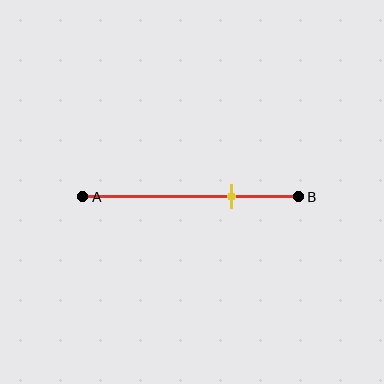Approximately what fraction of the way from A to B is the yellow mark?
The yellow mark is approximately 70% of the way from A to B.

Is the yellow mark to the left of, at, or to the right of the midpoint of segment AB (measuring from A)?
The yellow mark is to the right of the midpoint of segment AB.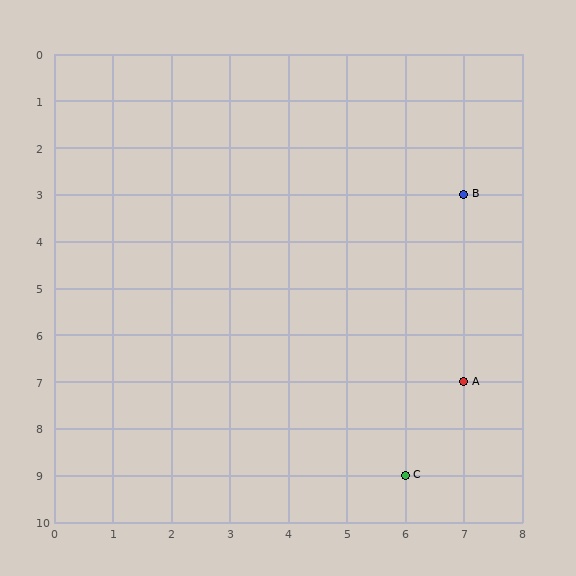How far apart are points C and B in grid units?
Points C and B are 1 column and 6 rows apart (about 6.1 grid units diagonally).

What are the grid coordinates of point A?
Point A is at grid coordinates (7, 7).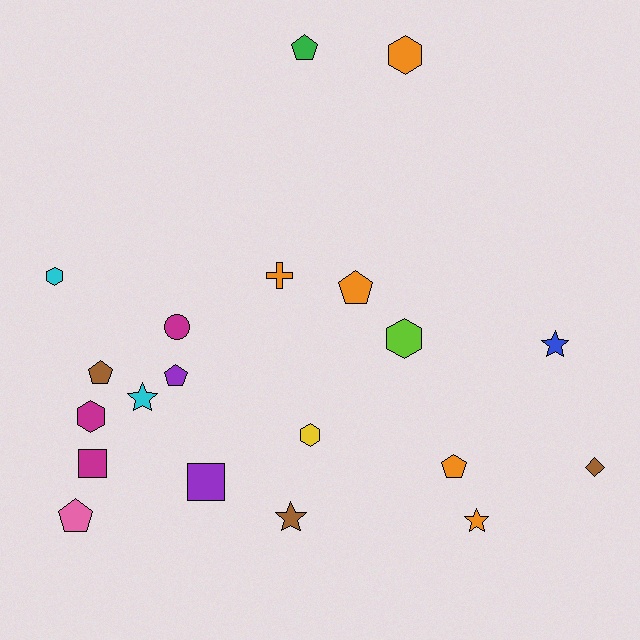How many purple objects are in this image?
There are 2 purple objects.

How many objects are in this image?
There are 20 objects.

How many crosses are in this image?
There is 1 cross.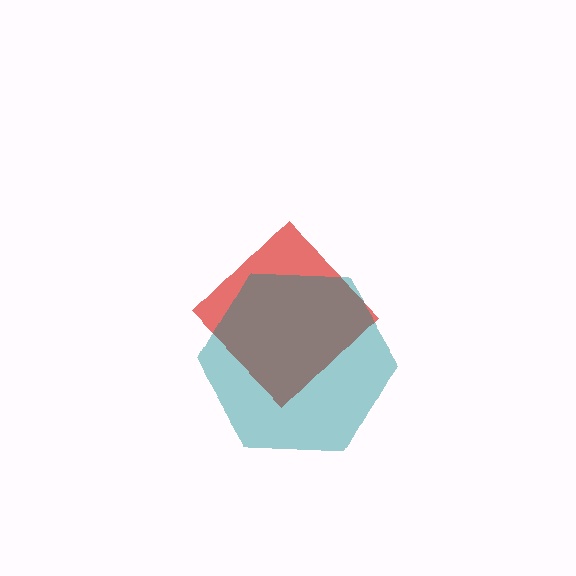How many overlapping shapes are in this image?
There are 2 overlapping shapes in the image.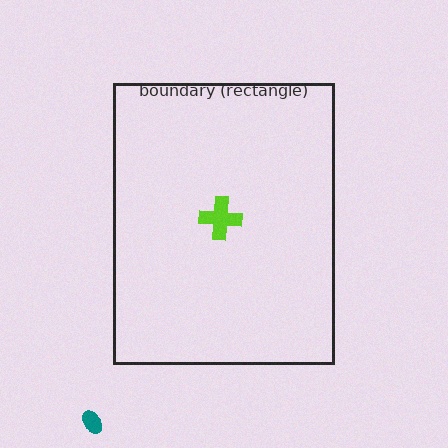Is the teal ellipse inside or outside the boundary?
Outside.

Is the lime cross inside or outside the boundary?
Inside.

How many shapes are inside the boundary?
1 inside, 1 outside.